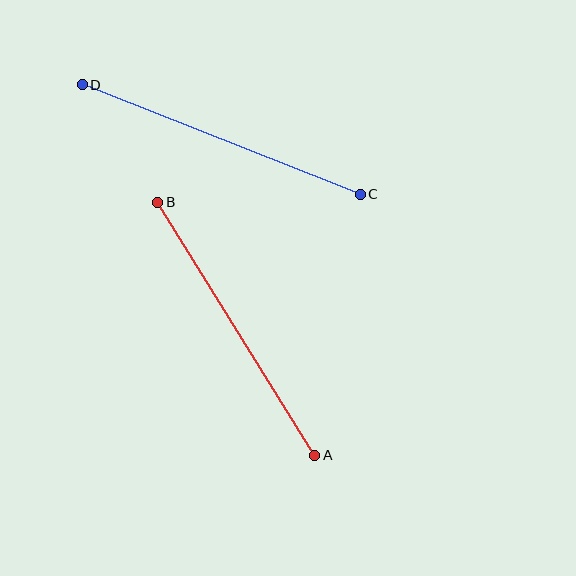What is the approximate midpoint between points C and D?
The midpoint is at approximately (221, 140) pixels.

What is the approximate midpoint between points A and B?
The midpoint is at approximately (236, 329) pixels.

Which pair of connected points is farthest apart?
Points C and D are farthest apart.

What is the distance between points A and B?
The distance is approximately 298 pixels.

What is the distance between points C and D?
The distance is approximately 299 pixels.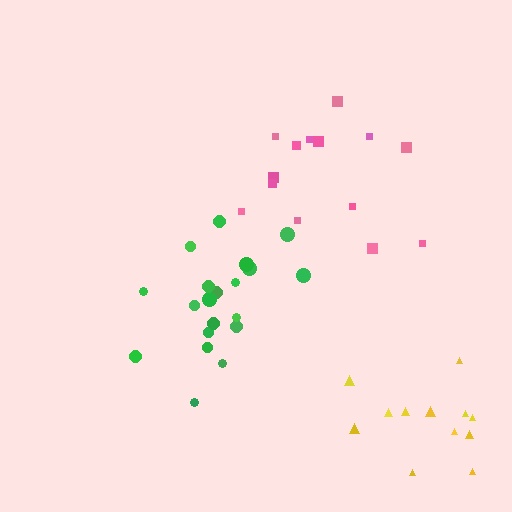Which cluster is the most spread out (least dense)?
Yellow.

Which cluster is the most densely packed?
Green.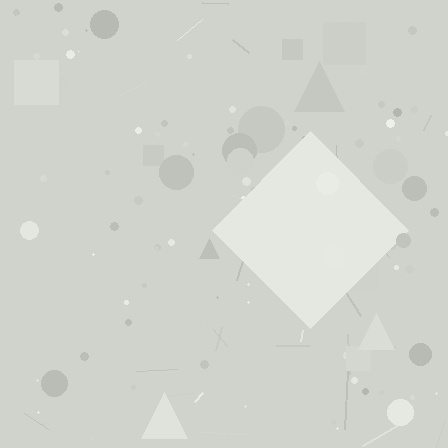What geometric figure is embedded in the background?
A diamond is embedded in the background.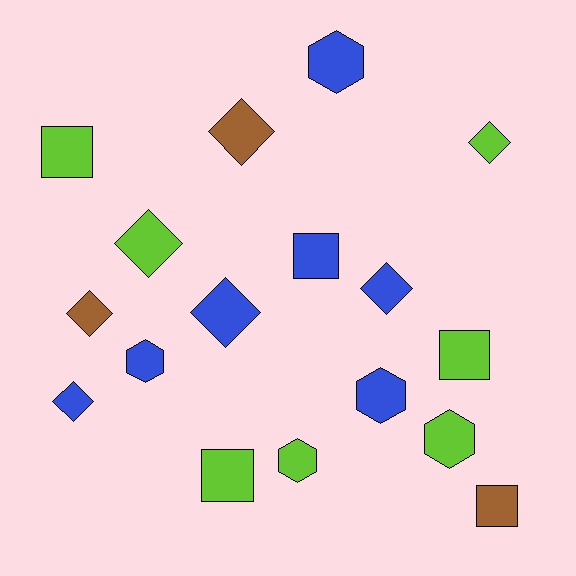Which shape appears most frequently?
Diamond, with 7 objects.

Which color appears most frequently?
Blue, with 7 objects.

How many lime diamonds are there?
There are 2 lime diamonds.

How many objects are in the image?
There are 17 objects.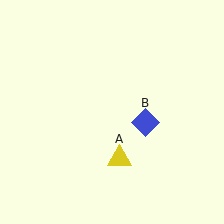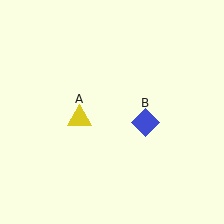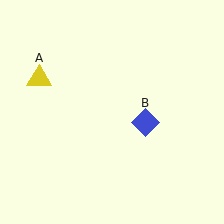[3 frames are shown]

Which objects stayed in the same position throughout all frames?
Blue diamond (object B) remained stationary.